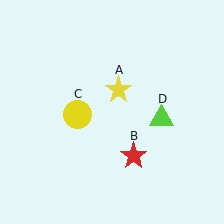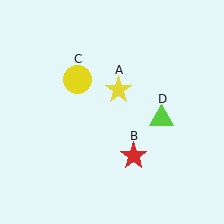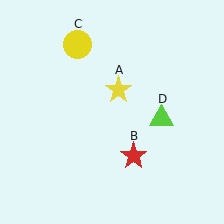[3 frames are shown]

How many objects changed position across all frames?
1 object changed position: yellow circle (object C).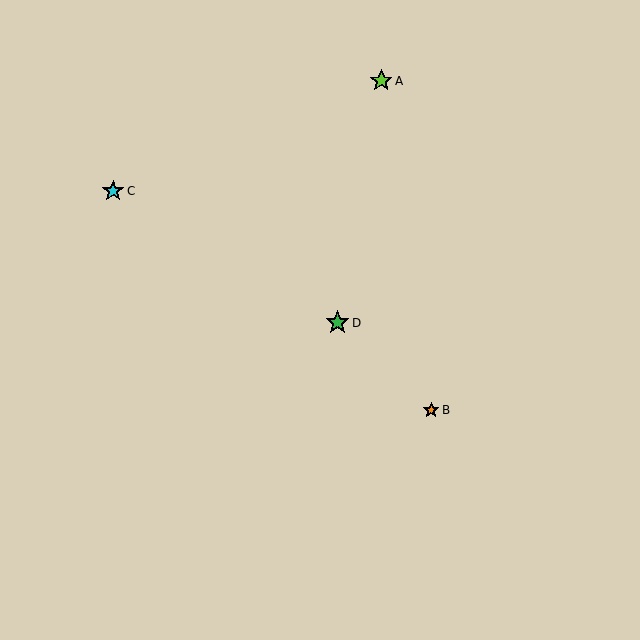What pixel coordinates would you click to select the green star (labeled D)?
Click at (337, 323) to select the green star D.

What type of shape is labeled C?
Shape C is a cyan star.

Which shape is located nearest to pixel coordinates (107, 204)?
The cyan star (labeled C) at (113, 191) is nearest to that location.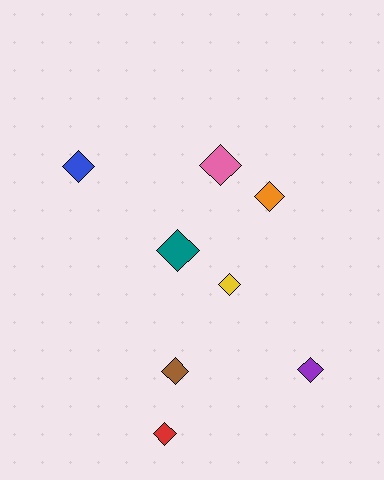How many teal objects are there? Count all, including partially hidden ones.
There is 1 teal object.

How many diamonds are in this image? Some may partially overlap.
There are 8 diamonds.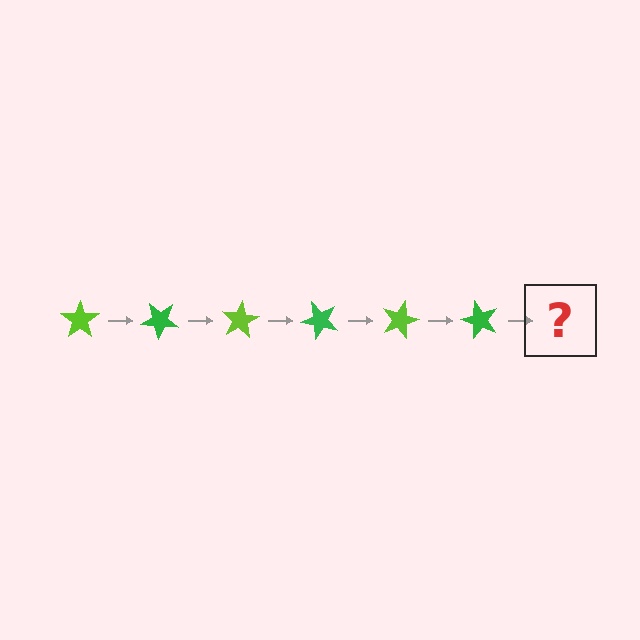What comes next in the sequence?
The next element should be a lime star, rotated 240 degrees from the start.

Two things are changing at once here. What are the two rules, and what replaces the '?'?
The two rules are that it rotates 40 degrees each step and the color cycles through lime and green. The '?' should be a lime star, rotated 240 degrees from the start.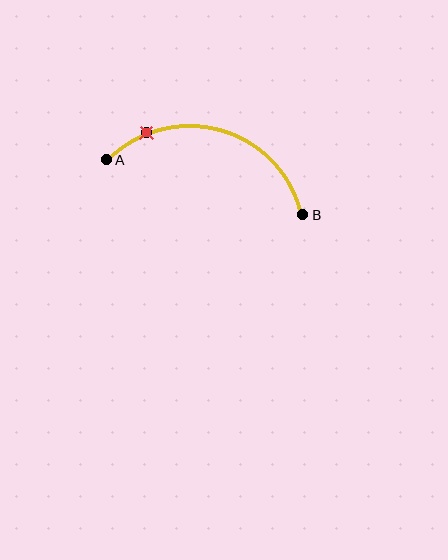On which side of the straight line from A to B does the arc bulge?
The arc bulges above the straight line connecting A and B.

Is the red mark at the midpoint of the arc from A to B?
No. The red mark lies on the arc but is closer to endpoint A. The arc midpoint would be at the point on the curve equidistant along the arc from both A and B.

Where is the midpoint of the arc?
The arc midpoint is the point on the curve farthest from the straight line joining A and B. It sits above that line.